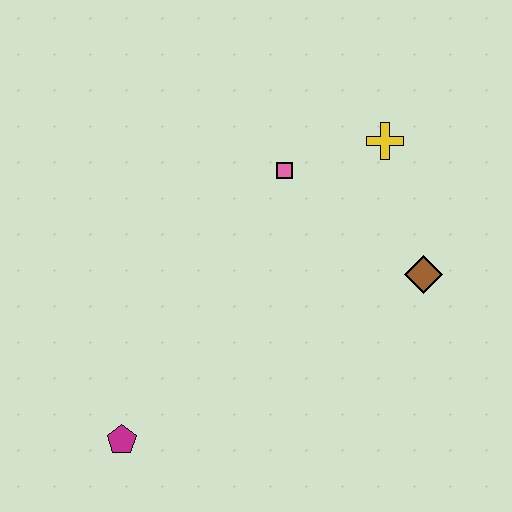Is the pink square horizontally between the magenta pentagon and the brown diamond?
Yes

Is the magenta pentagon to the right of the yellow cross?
No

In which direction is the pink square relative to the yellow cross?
The pink square is to the left of the yellow cross.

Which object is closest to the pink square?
The yellow cross is closest to the pink square.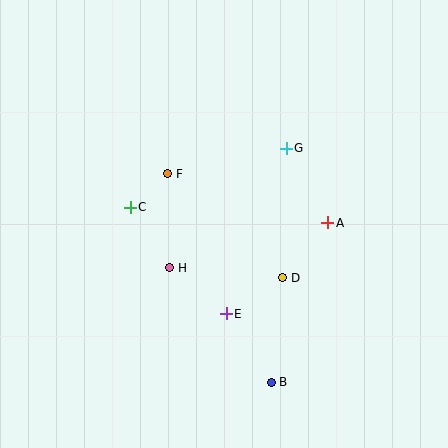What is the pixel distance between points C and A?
The distance between C and A is 198 pixels.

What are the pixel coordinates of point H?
Point H is at (170, 268).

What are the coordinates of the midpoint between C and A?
The midpoint between C and A is at (229, 215).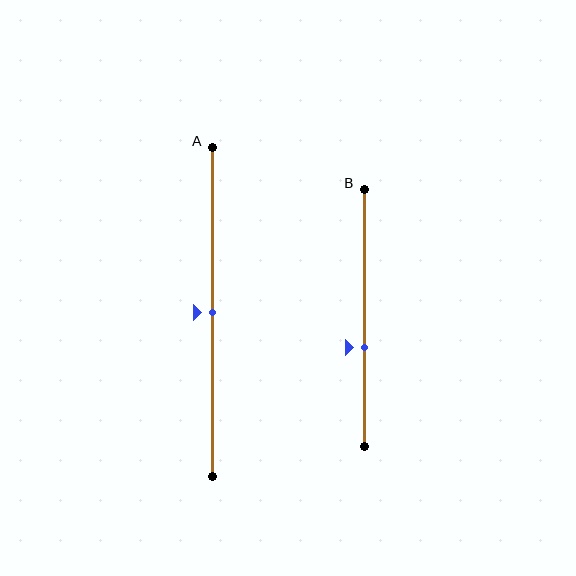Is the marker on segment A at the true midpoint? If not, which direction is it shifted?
Yes, the marker on segment A is at the true midpoint.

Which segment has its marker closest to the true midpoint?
Segment A has its marker closest to the true midpoint.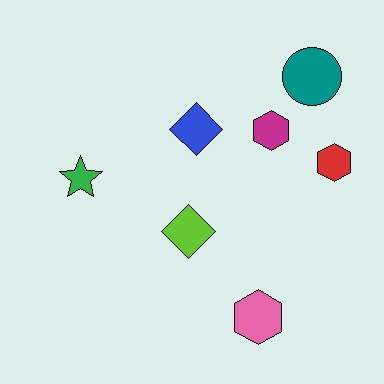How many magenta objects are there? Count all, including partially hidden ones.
There is 1 magenta object.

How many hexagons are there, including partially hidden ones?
There are 3 hexagons.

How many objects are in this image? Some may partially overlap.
There are 7 objects.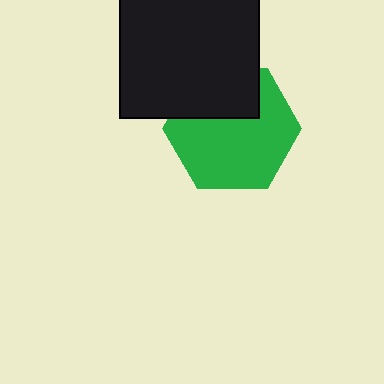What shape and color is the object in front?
The object in front is a black rectangle.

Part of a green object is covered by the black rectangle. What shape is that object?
It is a hexagon.